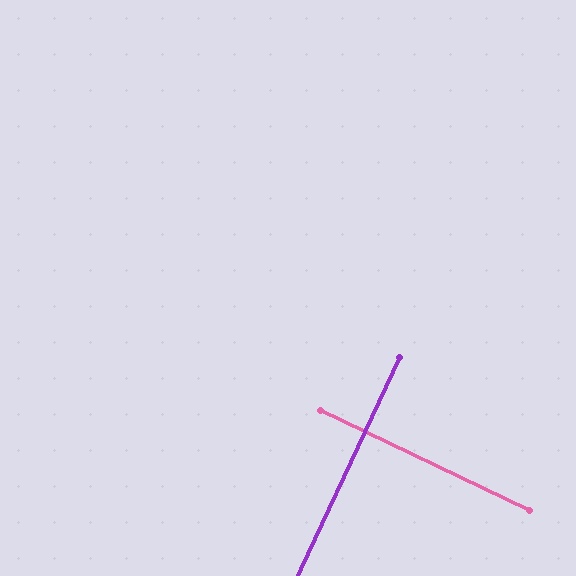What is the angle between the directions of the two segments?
Approximately 90 degrees.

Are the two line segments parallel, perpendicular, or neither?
Perpendicular — they meet at approximately 90°.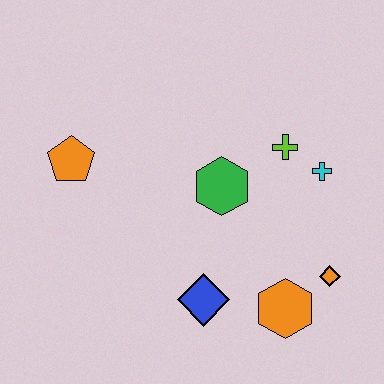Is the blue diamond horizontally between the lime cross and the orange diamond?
No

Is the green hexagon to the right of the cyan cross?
No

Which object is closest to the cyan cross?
The lime cross is closest to the cyan cross.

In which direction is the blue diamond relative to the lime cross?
The blue diamond is below the lime cross.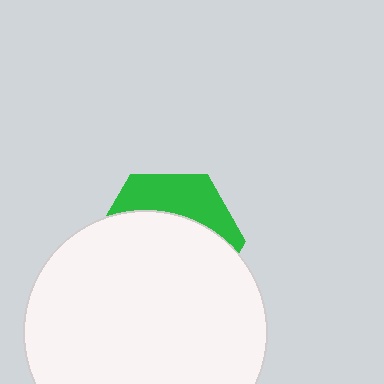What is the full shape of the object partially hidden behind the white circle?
The partially hidden object is a green hexagon.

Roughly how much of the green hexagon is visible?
A small part of it is visible (roughly 31%).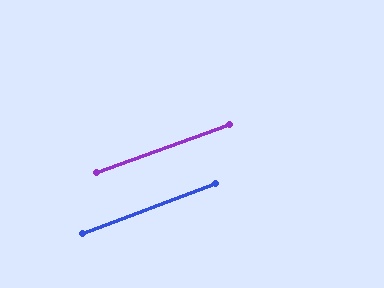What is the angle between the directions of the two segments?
Approximately 1 degree.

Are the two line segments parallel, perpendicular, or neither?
Parallel — their directions differ by only 1.1°.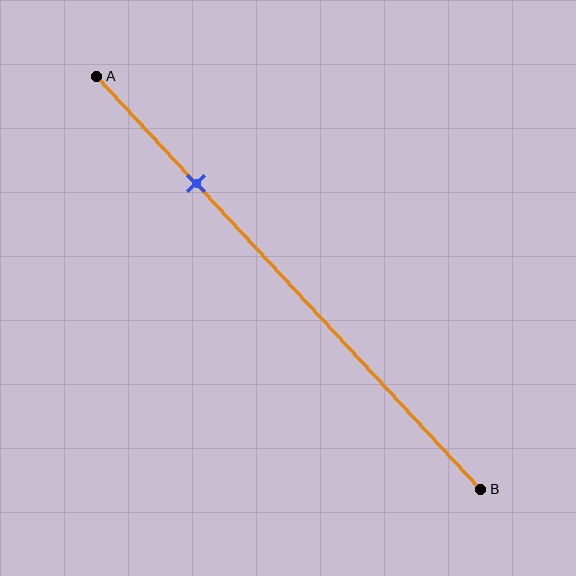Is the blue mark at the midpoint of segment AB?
No, the mark is at about 25% from A, not at the 50% midpoint.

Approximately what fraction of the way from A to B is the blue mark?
The blue mark is approximately 25% of the way from A to B.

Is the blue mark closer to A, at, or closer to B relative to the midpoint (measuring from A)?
The blue mark is closer to point A than the midpoint of segment AB.